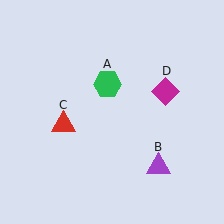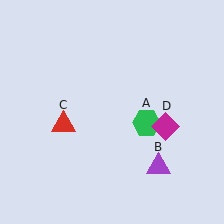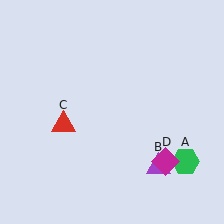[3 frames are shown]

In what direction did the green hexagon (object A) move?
The green hexagon (object A) moved down and to the right.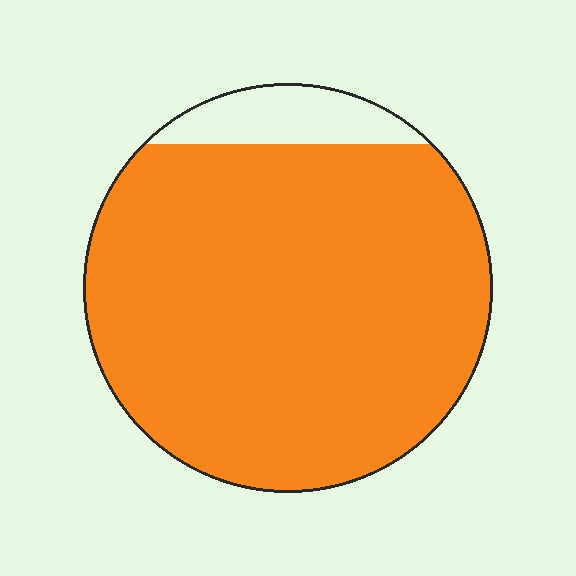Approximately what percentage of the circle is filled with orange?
Approximately 90%.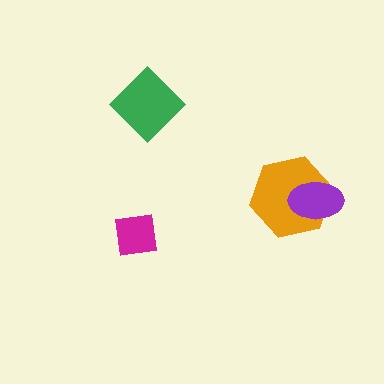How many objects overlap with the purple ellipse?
1 object overlaps with the purple ellipse.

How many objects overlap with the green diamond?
0 objects overlap with the green diamond.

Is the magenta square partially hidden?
No, no other shape covers it.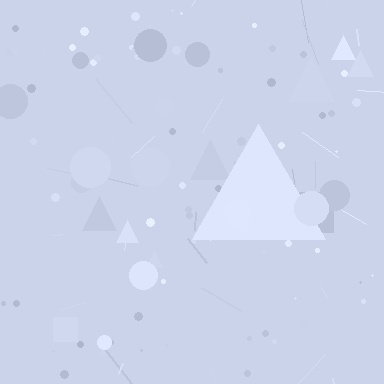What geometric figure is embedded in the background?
A triangle is embedded in the background.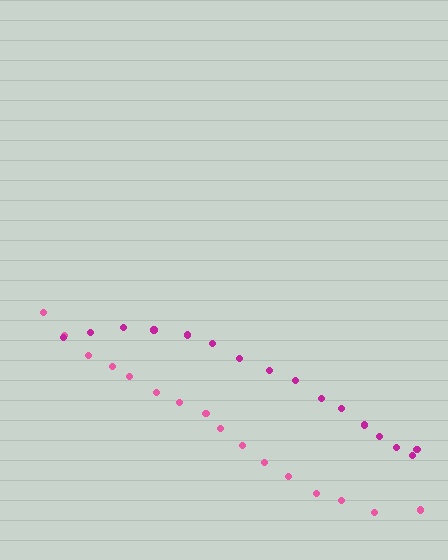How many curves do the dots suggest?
There are 2 distinct paths.